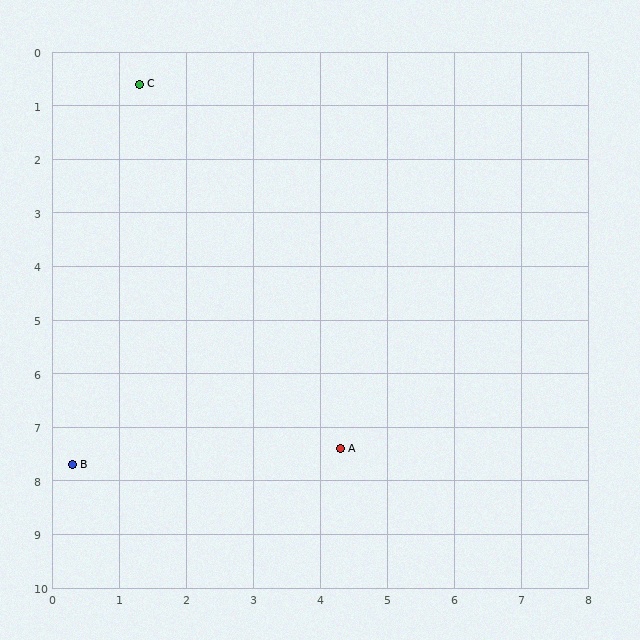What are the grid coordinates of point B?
Point B is at approximately (0.3, 7.7).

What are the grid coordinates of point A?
Point A is at approximately (4.3, 7.4).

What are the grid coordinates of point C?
Point C is at approximately (1.3, 0.6).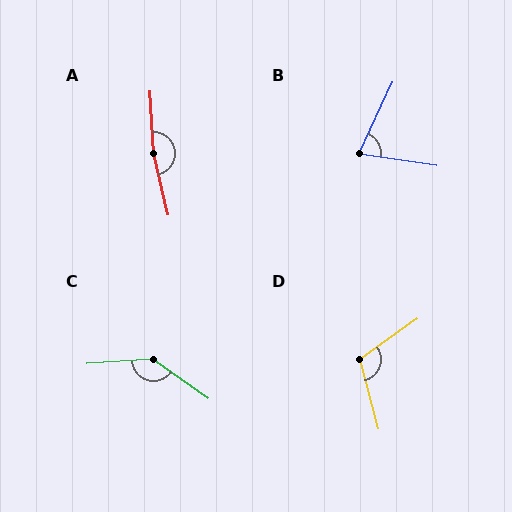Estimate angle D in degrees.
Approximately 110 degrees.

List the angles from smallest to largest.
B (74°), D (110°), C (141°), A (169°).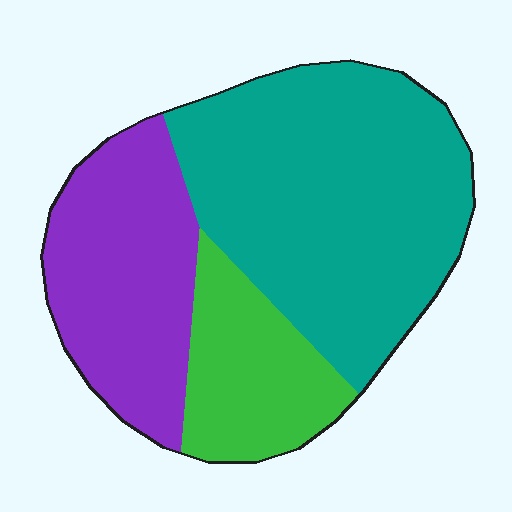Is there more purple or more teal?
Teal.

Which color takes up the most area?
Teal, at roughly 50%.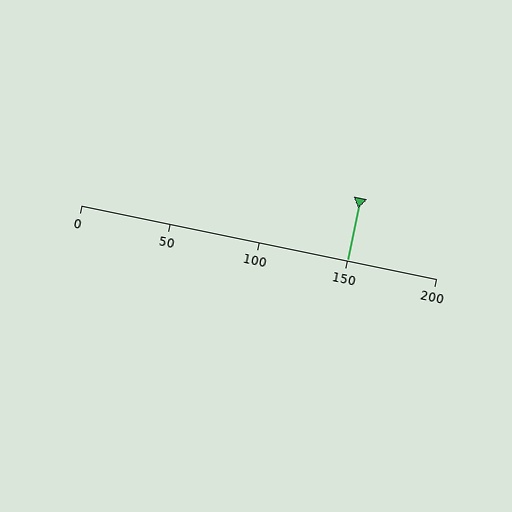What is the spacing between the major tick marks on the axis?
The major ticks are spaced 50 apart.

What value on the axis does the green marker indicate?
The marker indicates approximately 150.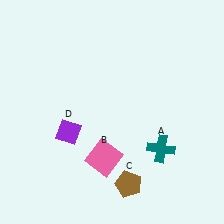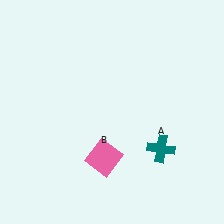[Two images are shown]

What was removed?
The brown pentagon (C), the purple diamond (D) were removed in Image 2.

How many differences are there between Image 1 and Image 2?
There are 2 differences between the two images.